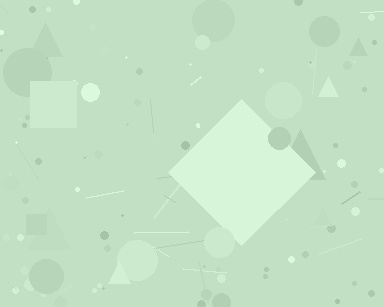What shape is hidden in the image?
A diamond is hidden in the image.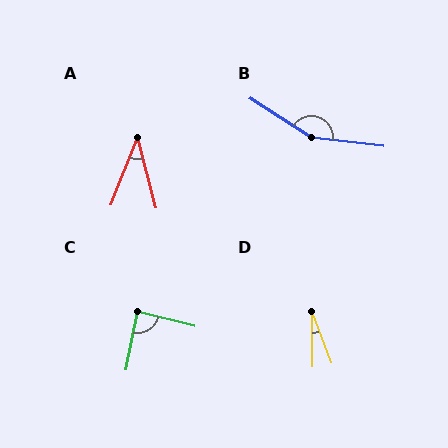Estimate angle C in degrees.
Approximately 87 degrees.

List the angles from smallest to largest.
D (20°), A (36°), C (87°), B (154°).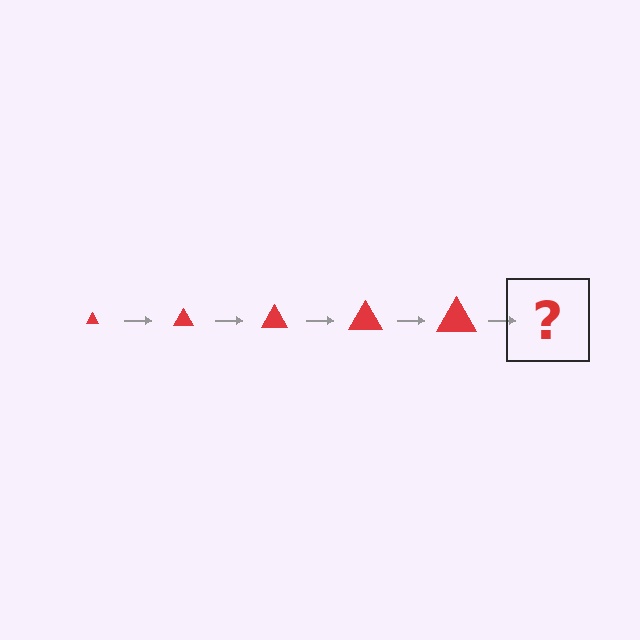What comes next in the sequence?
The next element should be a red triangle, larger than the previous one.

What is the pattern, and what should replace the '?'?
The pattern is that the triangle gets progressively larger each step. The '?' should be a red triangle, larger than the previous one.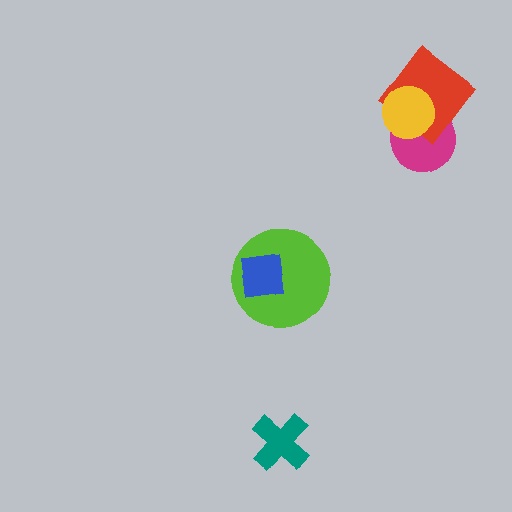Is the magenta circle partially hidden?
Yes, it is partially covered by another shape.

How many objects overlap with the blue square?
1 object overlaps with the blue square.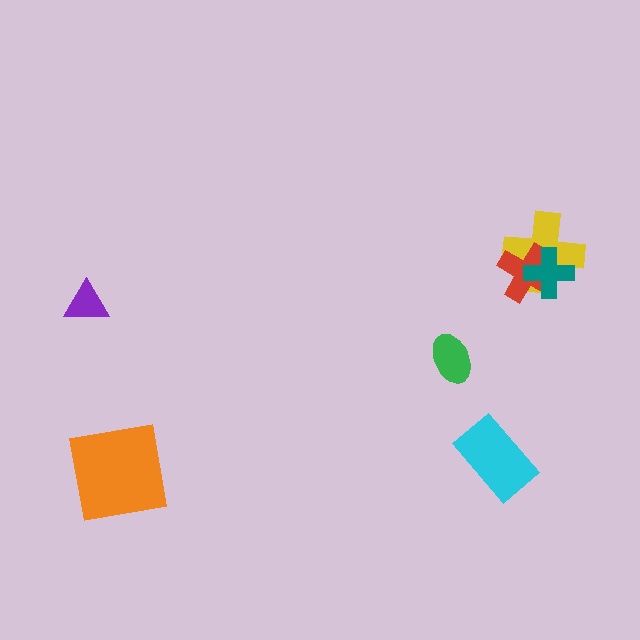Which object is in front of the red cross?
The teal cross is in front of the red cross.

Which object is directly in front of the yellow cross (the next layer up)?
The red cross is directly in front of the yellow cross.